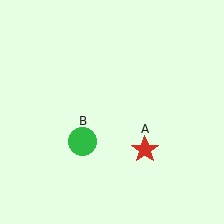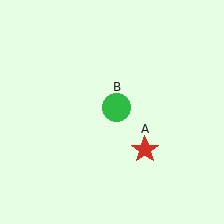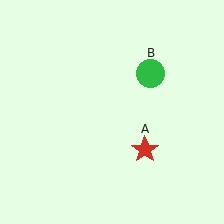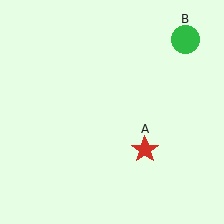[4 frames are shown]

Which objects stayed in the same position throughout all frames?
Red star (object A) remained stationary.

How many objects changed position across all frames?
1 object changed position: green circle (object B).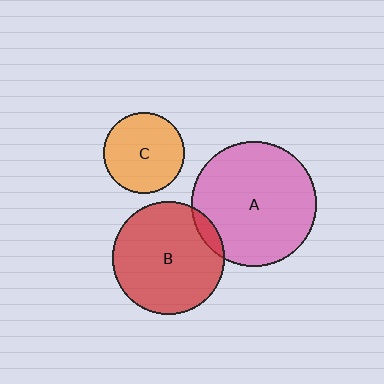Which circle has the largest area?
Circle A (pink).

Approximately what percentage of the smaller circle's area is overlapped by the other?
Approximately 10%.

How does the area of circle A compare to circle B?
Approximately 1.2 times.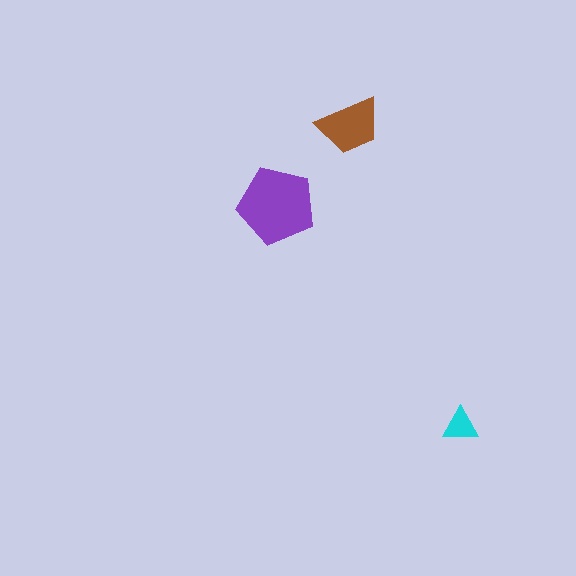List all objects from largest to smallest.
The purple pentagon, the brown trapezoid, the cyan triangle.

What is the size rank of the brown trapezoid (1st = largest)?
2nd.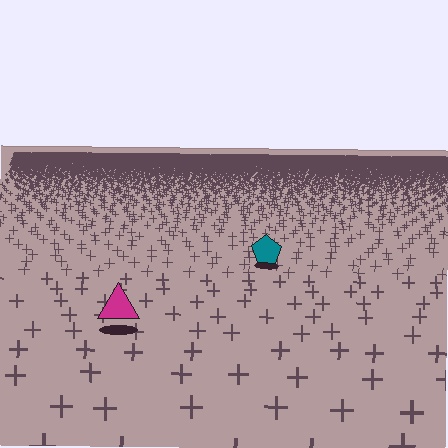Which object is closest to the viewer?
The magenta triangle is closest. The texture marks near it are larger and more spread out.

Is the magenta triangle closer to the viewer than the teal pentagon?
Yes. The magenta triangle is closer — you can tell from the texture gradient: the ground texture is coarser near it.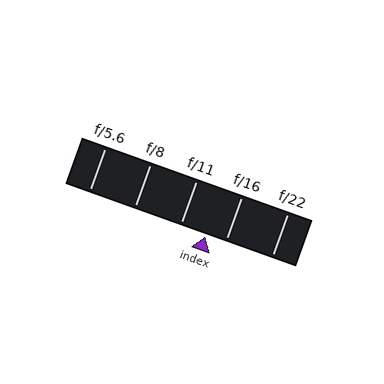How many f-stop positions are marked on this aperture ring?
There are 5 f-stop positions marked.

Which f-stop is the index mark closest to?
The index mark is closest to f/16.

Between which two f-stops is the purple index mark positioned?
The index mark is between f/11 and f/16.